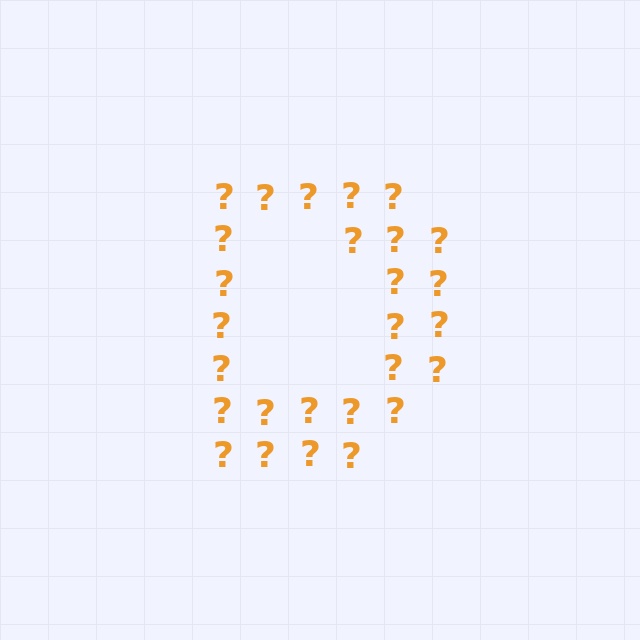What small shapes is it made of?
It is made of small question marks.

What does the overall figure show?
The overall figure shows the letter D.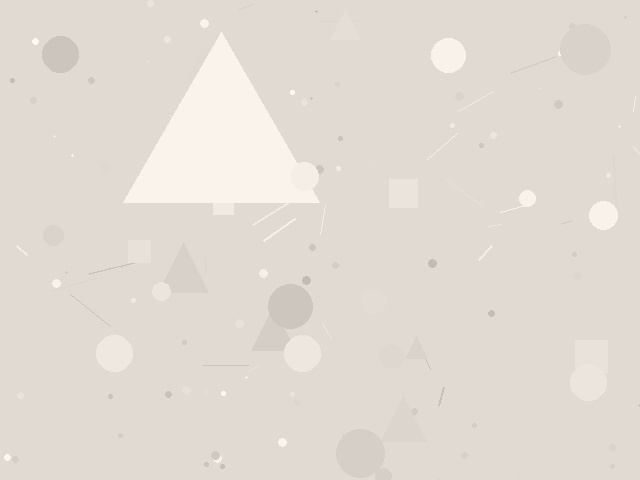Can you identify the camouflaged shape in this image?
The camouflaged shape is a triangle.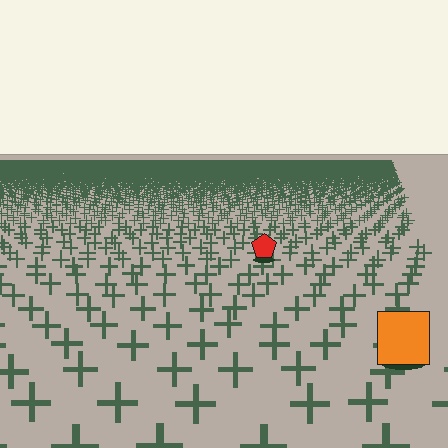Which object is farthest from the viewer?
The red pentagon is farthest from the viewer. It appears smaller and the ground texture around it is denser.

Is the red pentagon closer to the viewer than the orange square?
No. The orange square is closer — you can tell from the texture gradient: the ground texture is coarser near it.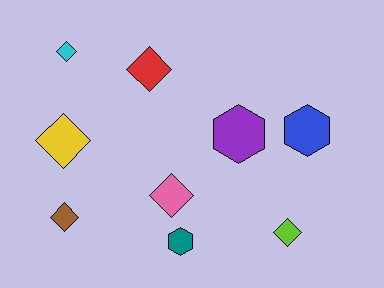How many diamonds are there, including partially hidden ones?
There are 6 diamonds.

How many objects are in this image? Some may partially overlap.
There are 9 objects.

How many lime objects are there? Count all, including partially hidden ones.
There is 1 lime object.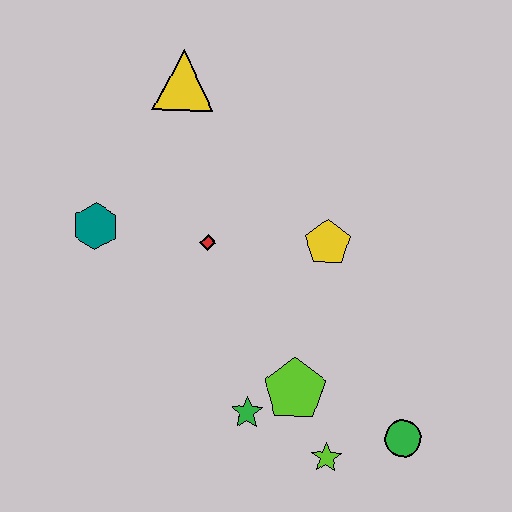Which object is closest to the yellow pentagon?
The red diamond is closest to the yellow pentagon.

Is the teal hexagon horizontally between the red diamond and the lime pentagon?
No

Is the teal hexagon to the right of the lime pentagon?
No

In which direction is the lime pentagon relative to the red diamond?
The lime pentagon is below the red diamond.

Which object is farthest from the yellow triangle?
The green circle is farthest from the yellow triangle.